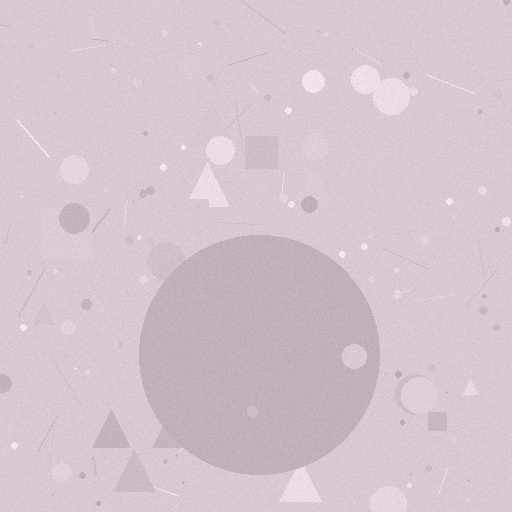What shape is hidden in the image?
A circle is hidden in the image.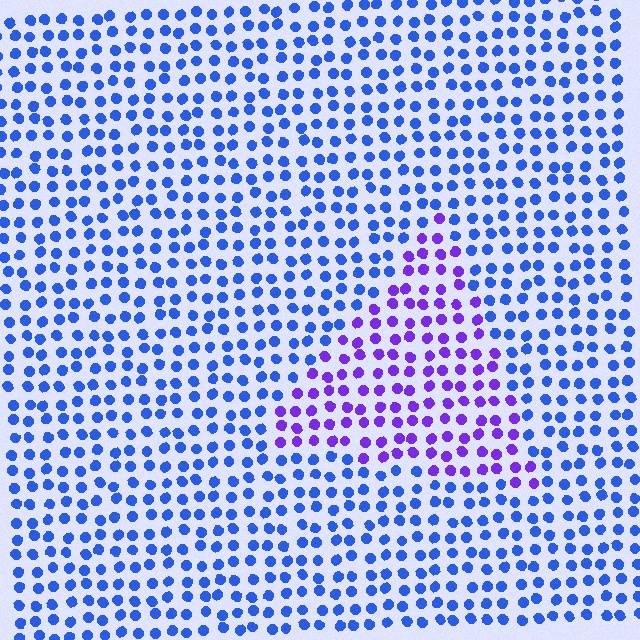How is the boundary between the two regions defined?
The boundary is defined purely by a slight shift in hue (about 43 degrees). Spacing, size, and orientation are identical on both sides.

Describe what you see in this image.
The image is filled with small blue elements in a uniform arrangement. A triangle-shaped region is visible where the elements are tinted to a slightly different hue, forming a subtle color boundary.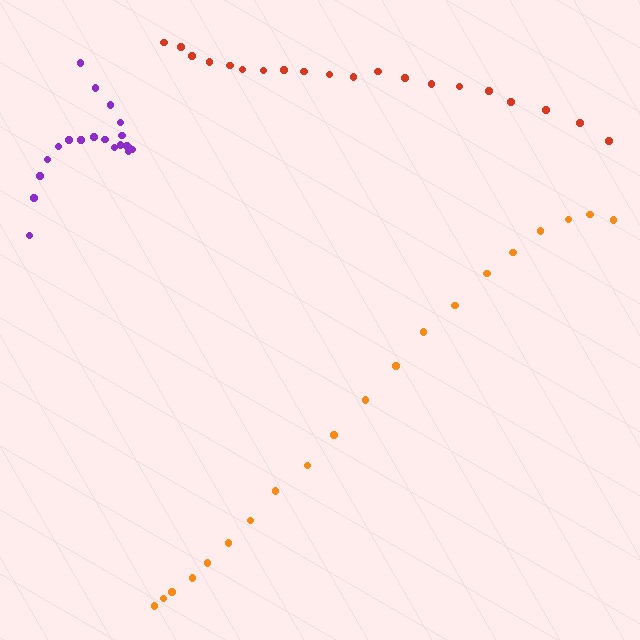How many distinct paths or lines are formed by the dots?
There are 3 distinct paths.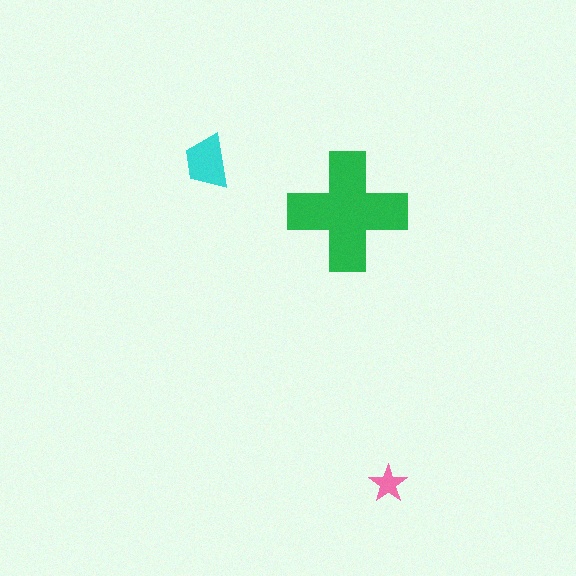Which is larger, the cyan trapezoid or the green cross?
The green cross.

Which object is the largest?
The green cross.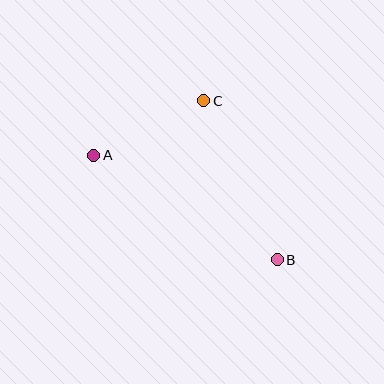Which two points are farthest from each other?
Points A and B are farthest from each other.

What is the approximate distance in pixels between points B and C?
The distance between B and C is approximately 175 pixels.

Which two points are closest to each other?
Points A and C are closest to each other.